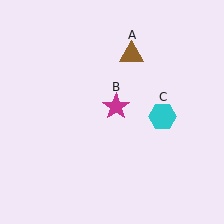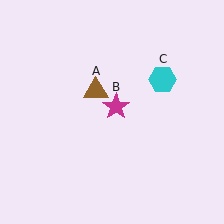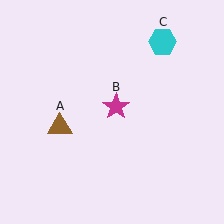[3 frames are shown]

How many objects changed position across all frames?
2 objects changed position: brown triangle (object A), cyan hexagon (object C).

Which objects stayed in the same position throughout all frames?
Magenta star (object B) remained stationary.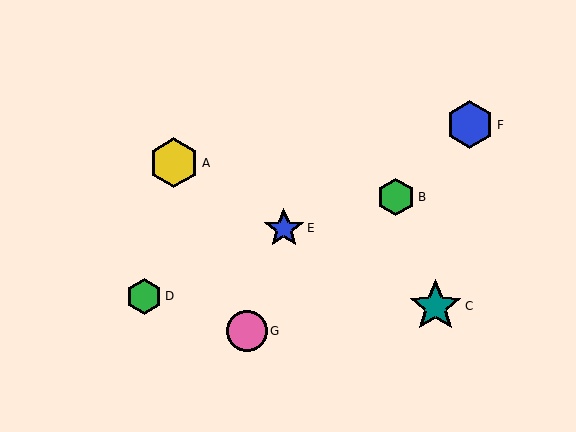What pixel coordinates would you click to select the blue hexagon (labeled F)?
Click at (470, 125) to select the blue hexagon F.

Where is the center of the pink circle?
The center of the pink circle is at (247, 331).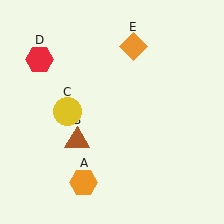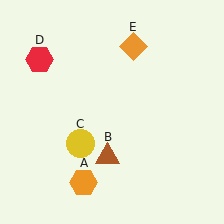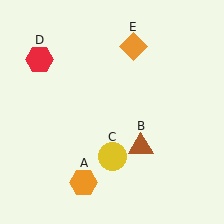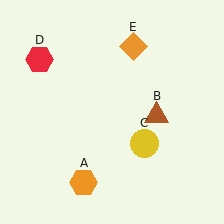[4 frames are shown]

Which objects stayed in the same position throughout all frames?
Orange hexagon (object A) and red hexagon (object D) and orange diamond (object E) remained stationary.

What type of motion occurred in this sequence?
The brown triangle (object B), yellow circle (object C) rotated counterclockwise around the center of the scene.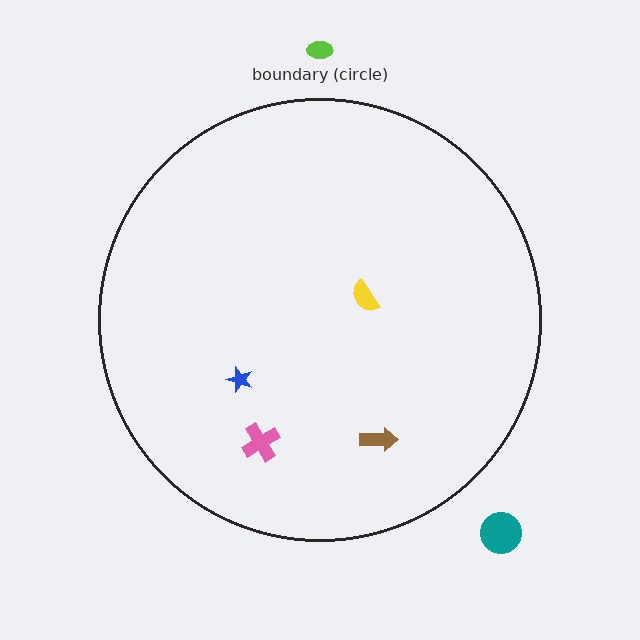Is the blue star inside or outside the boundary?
Inside.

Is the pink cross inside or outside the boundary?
Inside.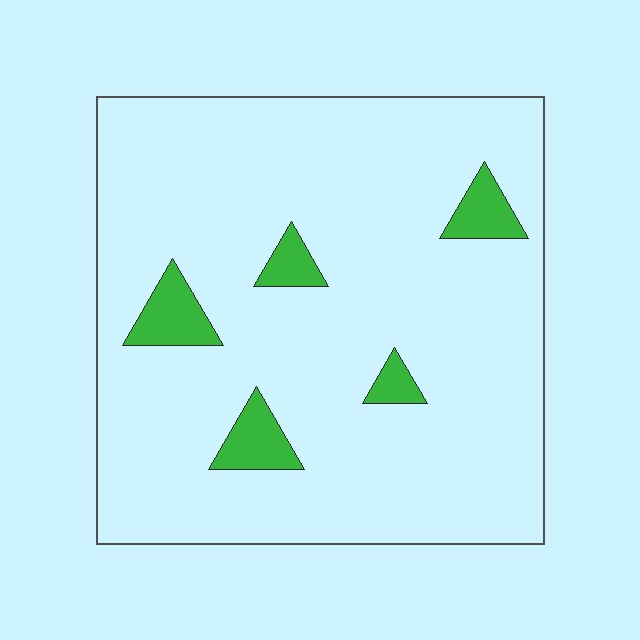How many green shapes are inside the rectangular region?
5.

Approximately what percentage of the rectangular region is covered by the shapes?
Approximately 10%.